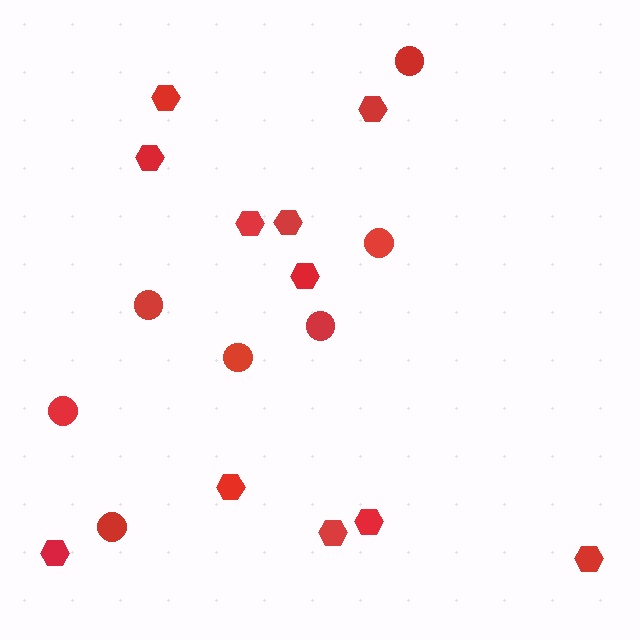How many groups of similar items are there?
There are 2 groups: one group of circles (7) and one group of hexagons (11).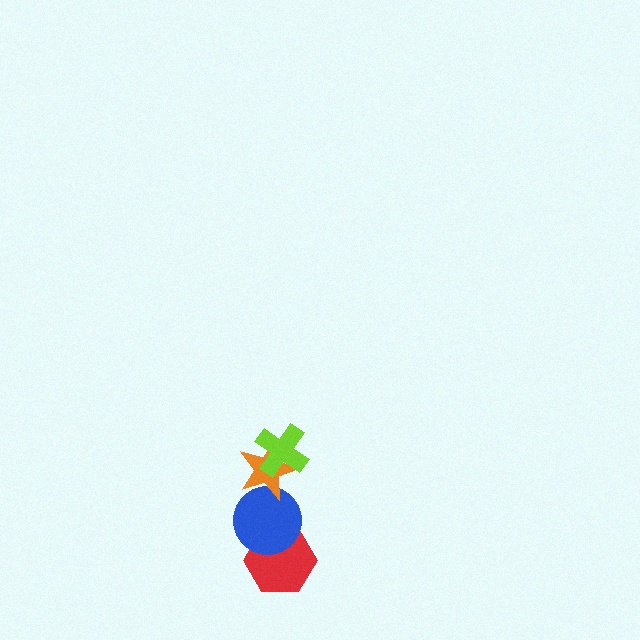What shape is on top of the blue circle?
The orange star is on top of the blue circle.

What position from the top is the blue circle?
The blue circle is 3rd from the top.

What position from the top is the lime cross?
The lime cross is 1st from the top.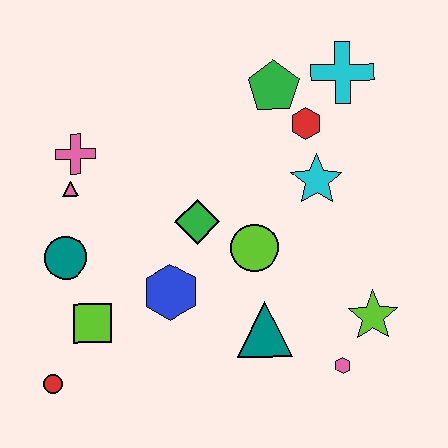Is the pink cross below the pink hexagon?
No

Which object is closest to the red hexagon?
The green pentagon is closest to the red hexagon.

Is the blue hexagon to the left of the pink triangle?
No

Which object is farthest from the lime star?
The pink cross is farthest from the lime star.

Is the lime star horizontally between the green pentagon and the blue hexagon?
No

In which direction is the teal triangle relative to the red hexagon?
The teal triangle is below the red hexagon.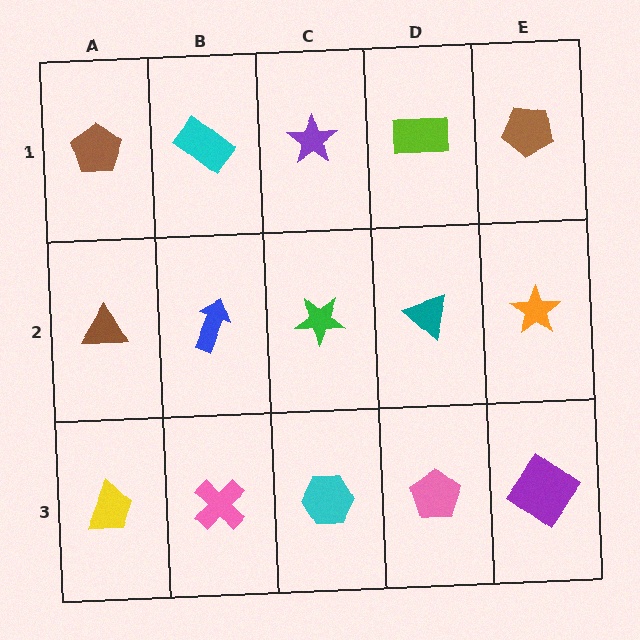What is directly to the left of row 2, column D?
A green star.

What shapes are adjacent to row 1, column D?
A teal triangle (row 2, column D), a purple star (row 1, column C), a brown pentagon (row 1, column E).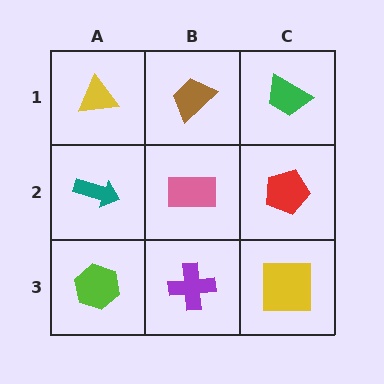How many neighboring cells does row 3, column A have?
2.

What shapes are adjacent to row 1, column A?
A teal arrow (row 2, column A), a brown trapezoid (row 1, column B).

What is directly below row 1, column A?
A teal arrow.